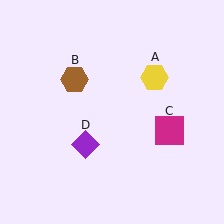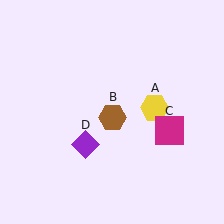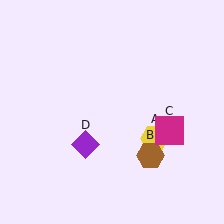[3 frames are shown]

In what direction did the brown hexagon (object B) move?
The brown hexagon (object B) moved down and to the right.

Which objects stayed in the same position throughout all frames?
Magenta square (object C) and purple diamond (object D) remained stationary.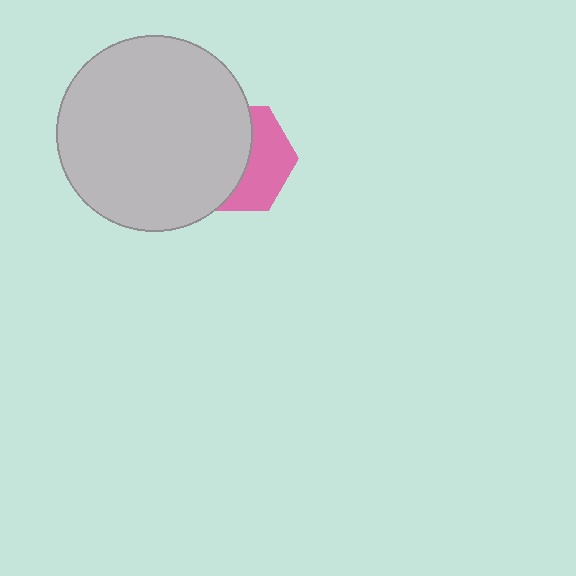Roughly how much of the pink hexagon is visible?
A small part of it is visible (roughly 43%).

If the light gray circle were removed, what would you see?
You would see the complete pink hexagon.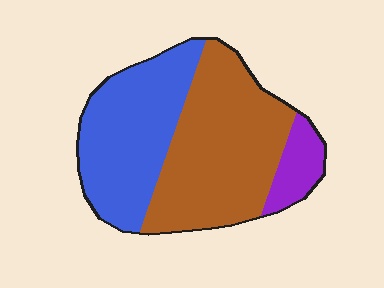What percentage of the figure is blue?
Blue takes up about two fifths (2/5) of the figure.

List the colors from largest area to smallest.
From largest to smallest: brown, blue, purple.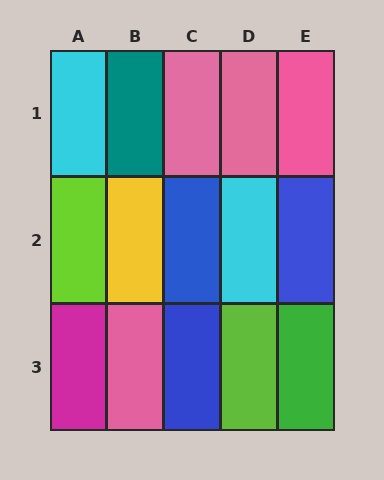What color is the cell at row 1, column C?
Pink.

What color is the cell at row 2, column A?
Lime.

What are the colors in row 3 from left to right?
Magenta, pink, blue, lime, green.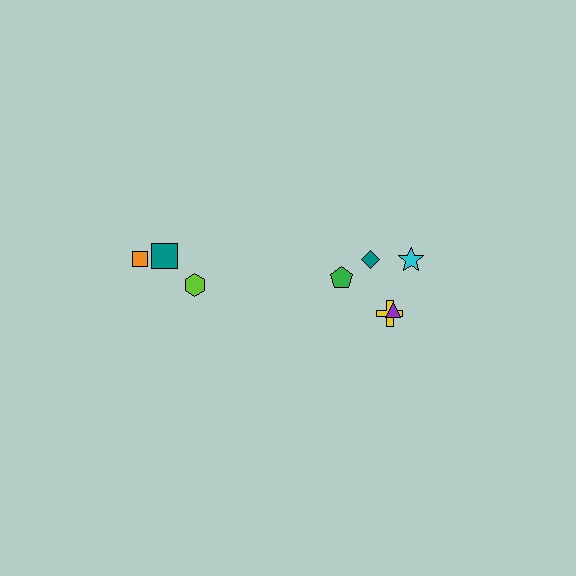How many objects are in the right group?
There are 5 objects.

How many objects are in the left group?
There are 3 objects.